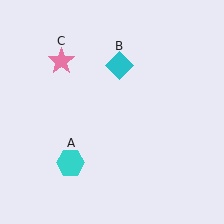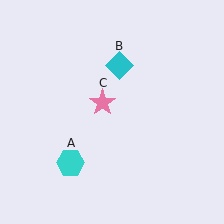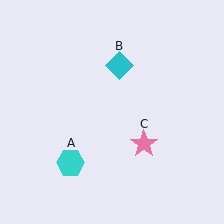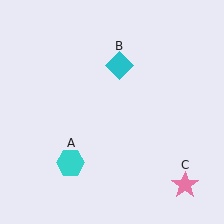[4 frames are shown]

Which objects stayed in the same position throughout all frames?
Cyan hexagon (object A) and cyan diamond (object B) remained stationary.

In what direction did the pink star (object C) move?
The pink star (object C) moved down and to the right.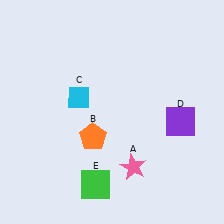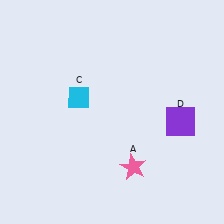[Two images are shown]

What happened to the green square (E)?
The green square (E) was removed in Image 2. It was in the bottom-left area of Image 1.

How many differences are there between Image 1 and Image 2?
There are 2 differences between the two images.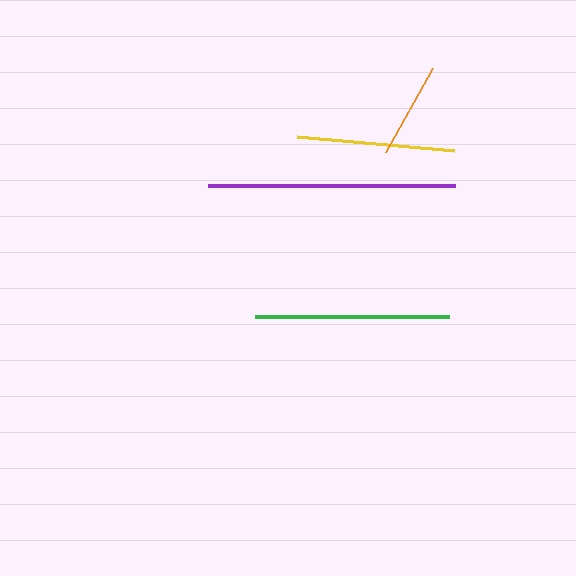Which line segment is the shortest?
The orange line is the shortest at approximately 96 pixels.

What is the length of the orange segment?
The orange segment is approximately 96 pixels long.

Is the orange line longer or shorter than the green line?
The green line is longer than the orange line.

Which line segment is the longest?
The purple line is the longest at approximately 247 pixels.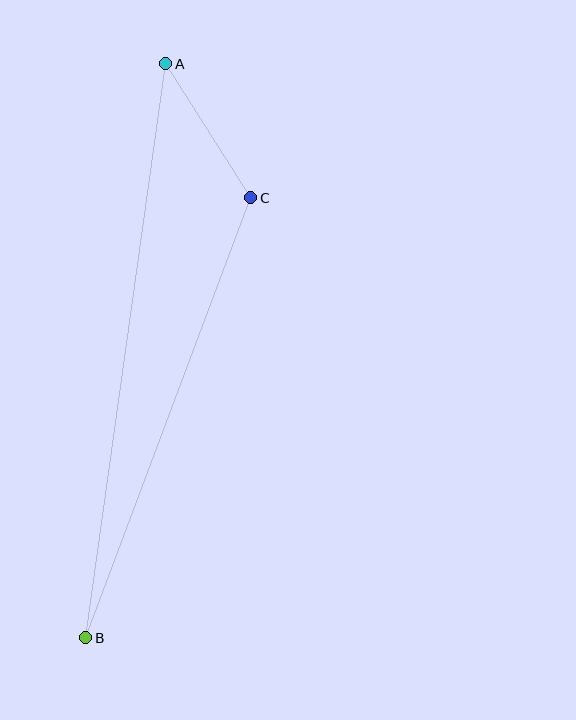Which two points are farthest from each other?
Points A and B are farthest from each other.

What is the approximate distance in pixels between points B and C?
The distance between B and C is approximately 470 pixels.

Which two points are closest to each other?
Points A and C are closest to each other.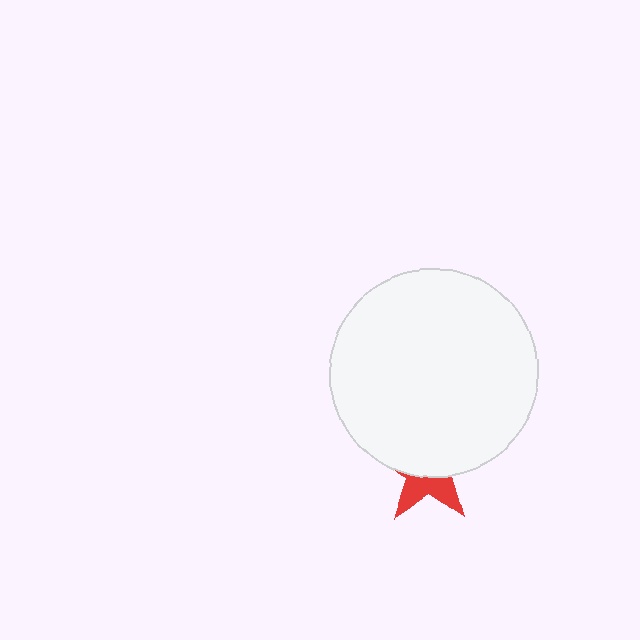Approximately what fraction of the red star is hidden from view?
Roughly 62% of the red star is hidden behind the white circle.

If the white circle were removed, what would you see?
You would see the complete red star.